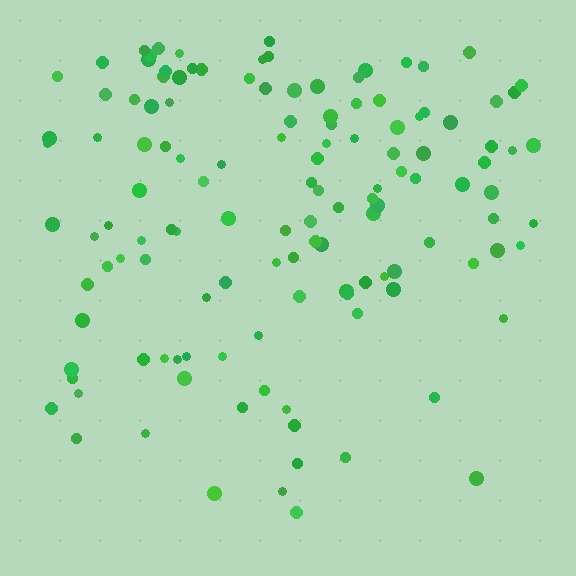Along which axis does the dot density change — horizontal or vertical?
Vertical.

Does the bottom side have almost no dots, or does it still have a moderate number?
Still a moderate number, just noticeably fewer than the top.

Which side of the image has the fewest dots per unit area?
The bottom.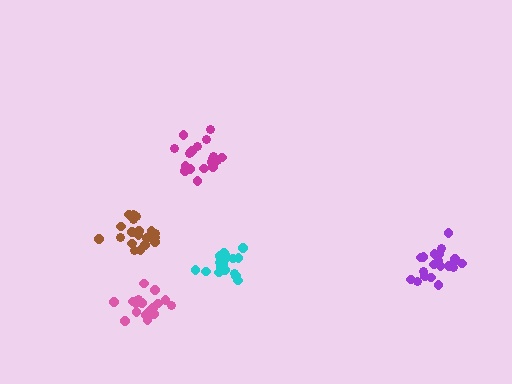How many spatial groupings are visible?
There are 5 spatial groupings.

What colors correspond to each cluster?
The clusters are colored: magenta, cyan, pink, purple, brown.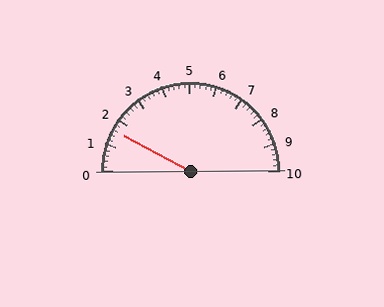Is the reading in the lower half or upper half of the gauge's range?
The reading is in the lower half of the range (0 to 10).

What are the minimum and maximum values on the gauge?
The gauge ranges from 0 to 10.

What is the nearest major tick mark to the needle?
The nearest major tick mark is 2.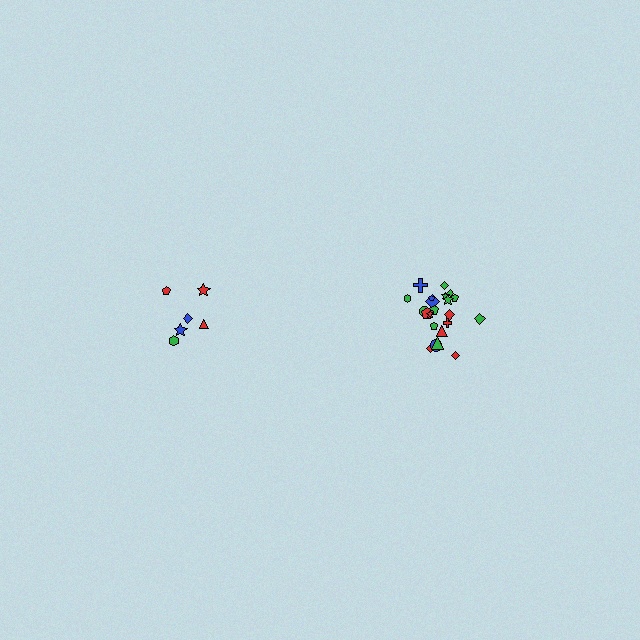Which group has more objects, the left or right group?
The right group.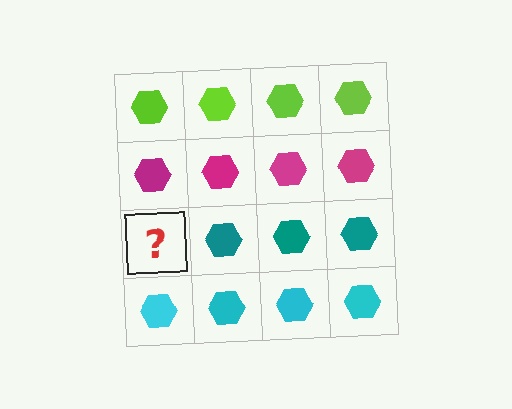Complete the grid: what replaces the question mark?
The question mark should be replaced with a teal hexagon.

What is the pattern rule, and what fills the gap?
The rule is that each row has a consistent color. The gap should be filled with a teal hexagon.